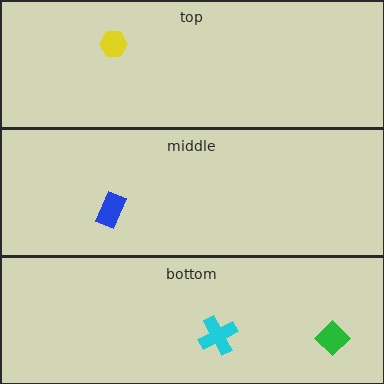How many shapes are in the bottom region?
2.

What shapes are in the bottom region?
The cyan cross, the green diamond.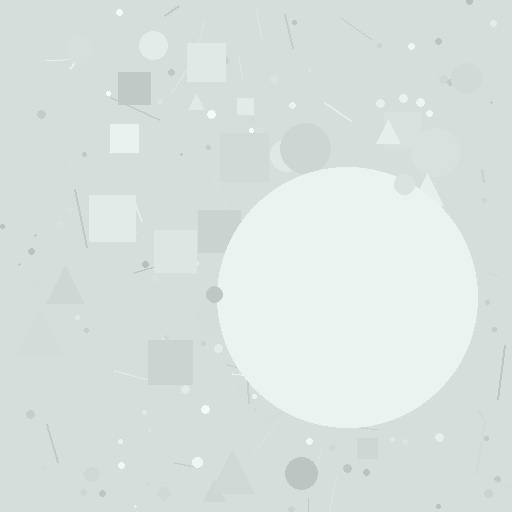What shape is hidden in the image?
A circle is hidden in the image.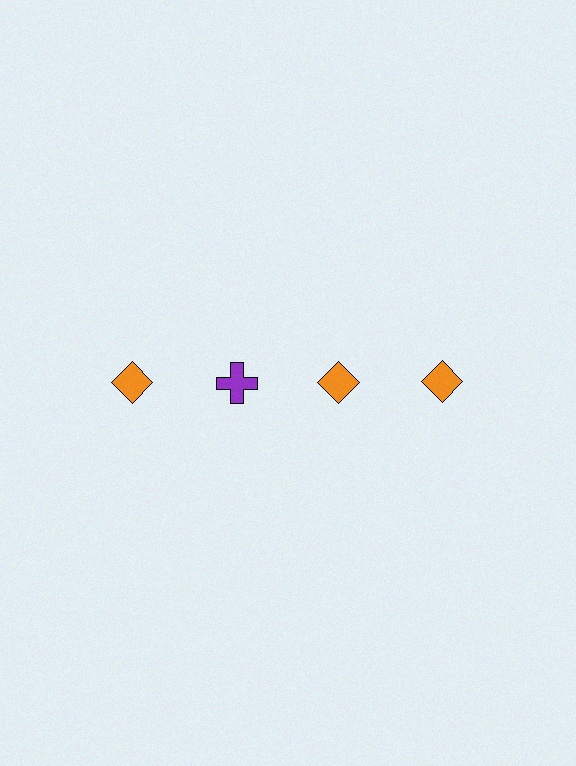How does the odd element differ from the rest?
It differs in both color (purple instead of orange) and shape (cross instead of diamond).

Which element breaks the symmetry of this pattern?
The purple cross in the top row, second from left column breaks the symmetry. All other shapes are orange diamonds.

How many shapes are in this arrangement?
There are 4 shapes arranged in a grid pattern.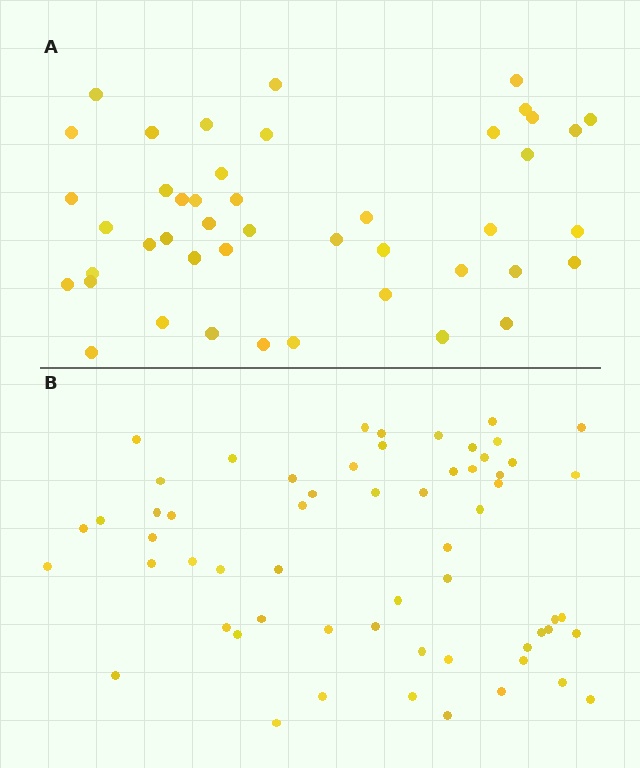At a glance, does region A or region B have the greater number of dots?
Region B (the bottom region) has more dots.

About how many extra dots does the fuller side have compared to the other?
Region B has approximately 15 more dots than region A.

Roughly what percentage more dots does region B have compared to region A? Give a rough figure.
About 35% more.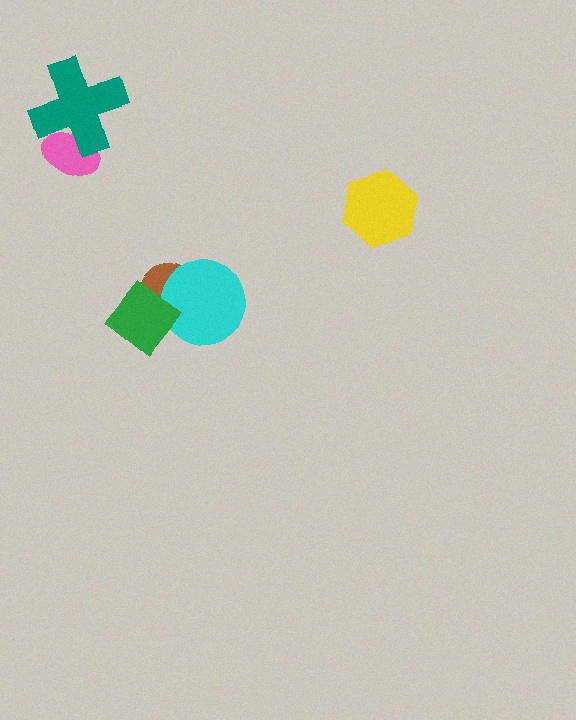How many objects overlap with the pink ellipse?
1 object overlaps with the pink ellipse.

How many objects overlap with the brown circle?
2 objects overlap with the brown circle.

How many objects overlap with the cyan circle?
2 objects overlap with the cyan circle.